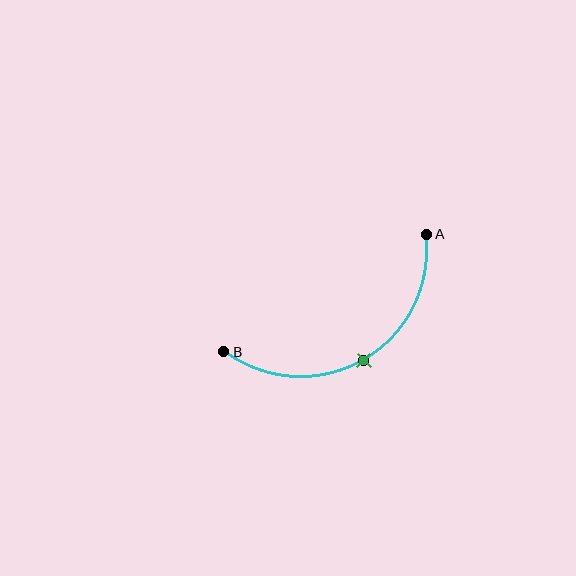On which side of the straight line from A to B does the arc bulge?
The arc bulges below the straight line connecting A and B.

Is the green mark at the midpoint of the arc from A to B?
Yes. The green mark lies on the arc at equal arc-length from both A and B — it is the arc midpoint.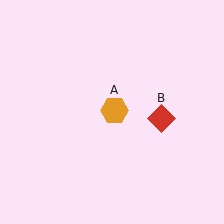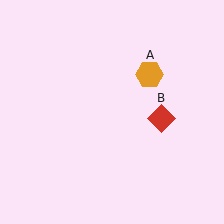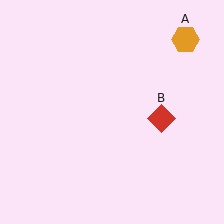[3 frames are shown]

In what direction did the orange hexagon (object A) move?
The orange hexagon (object A) moved up and to the right.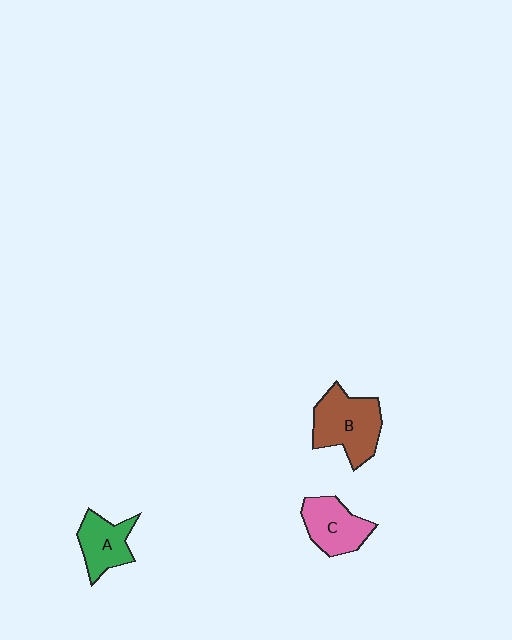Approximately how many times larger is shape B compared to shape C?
Approximately 1.3 times.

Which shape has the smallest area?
Shape A (green).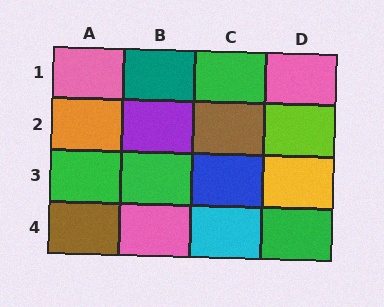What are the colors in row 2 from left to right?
Orange, purple, brown, lime.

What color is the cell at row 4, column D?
Green.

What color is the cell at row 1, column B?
Teal.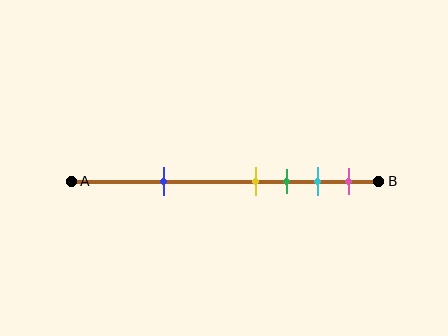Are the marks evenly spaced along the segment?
No, the marks are not evenly spaced.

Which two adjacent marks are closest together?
The yellow and green marks are the closest adjacent pair.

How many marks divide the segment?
There are 5 marks dividing the segment.